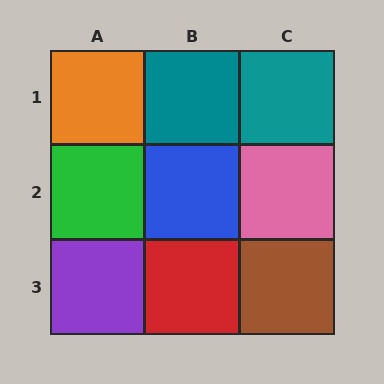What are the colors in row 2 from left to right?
Green, blue, pink.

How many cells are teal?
2 cells are teal.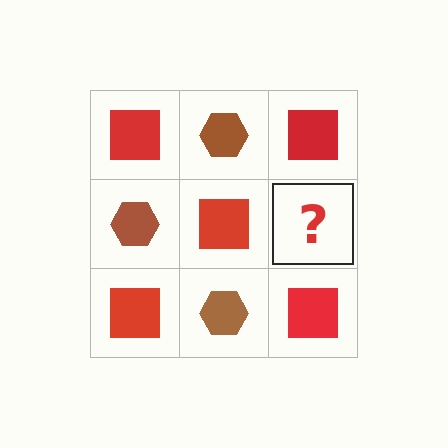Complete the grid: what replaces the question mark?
The question mark should be replaced with a brown hexagon.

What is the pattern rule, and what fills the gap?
The rule is that it alternates red square and brown hexagon in a checkerboard pattern. The gap should be filled with a brown hexagon.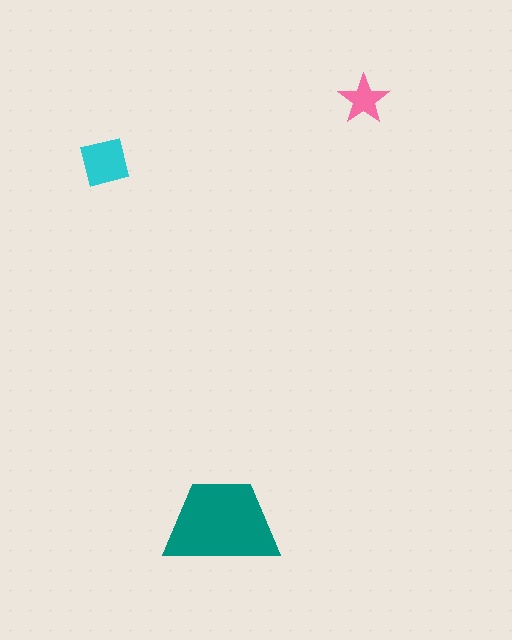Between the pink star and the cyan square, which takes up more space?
The cyan square.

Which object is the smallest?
The pink star.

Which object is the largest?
The teal trapezoid.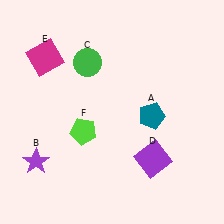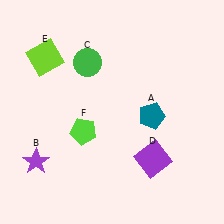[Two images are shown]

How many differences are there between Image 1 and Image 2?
There is 1 difference between the two images.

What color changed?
The square (E) changed from magenta in Image 1 to lime in Image 2.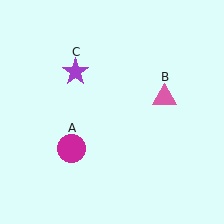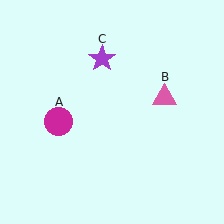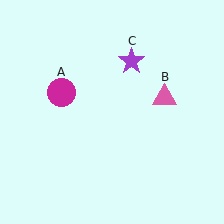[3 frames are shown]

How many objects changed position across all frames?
2 objects changed position: magenta circle (object A), purple star (object C).